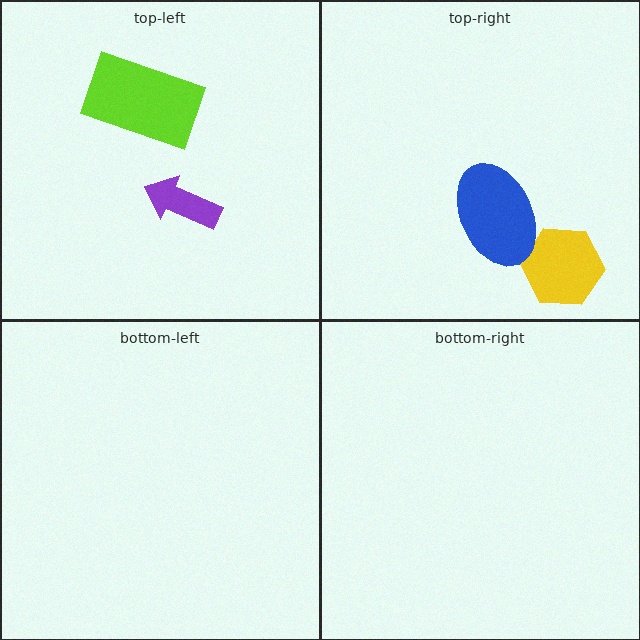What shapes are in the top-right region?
The yellow hexagon, the blue ellipse.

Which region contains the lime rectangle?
The top-left region.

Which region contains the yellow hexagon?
The top-right region.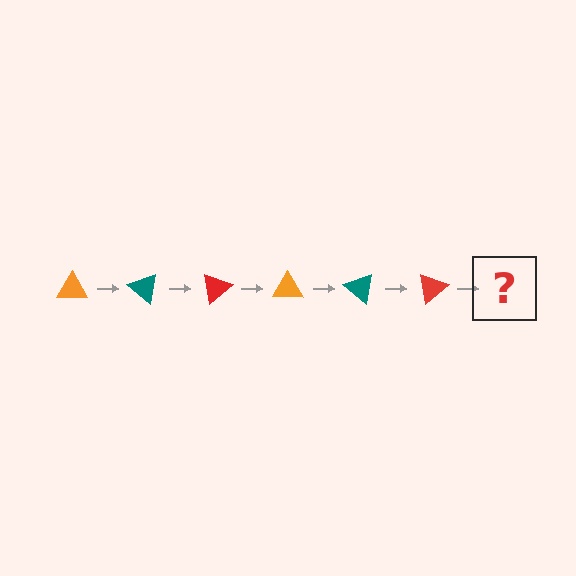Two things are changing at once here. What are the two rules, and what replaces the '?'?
The two rules are that it rotates 40 degrees each step and the color cycles through orange, teal, and red. The '?' should be an orange triangle, rotated 240 degrees from the start.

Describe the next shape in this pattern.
It should be an orange triangle, rotated 240 degrees from the start.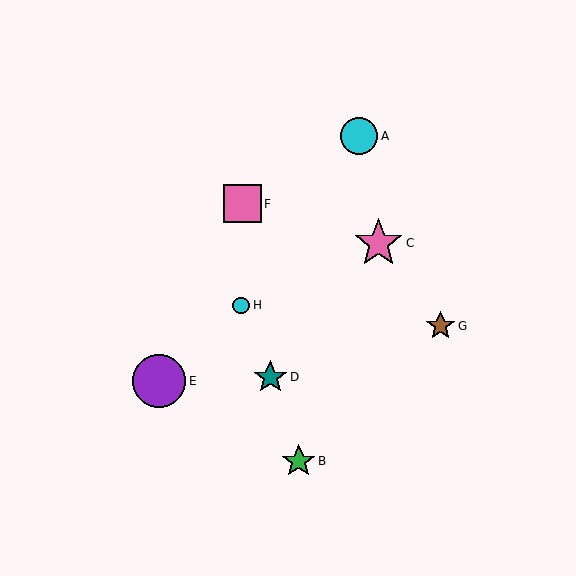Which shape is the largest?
The purple circle (labeled E) is the largest.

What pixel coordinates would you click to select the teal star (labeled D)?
Click at (270, 377) to select the teal star D.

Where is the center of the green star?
The center of the green star is at (299, 461).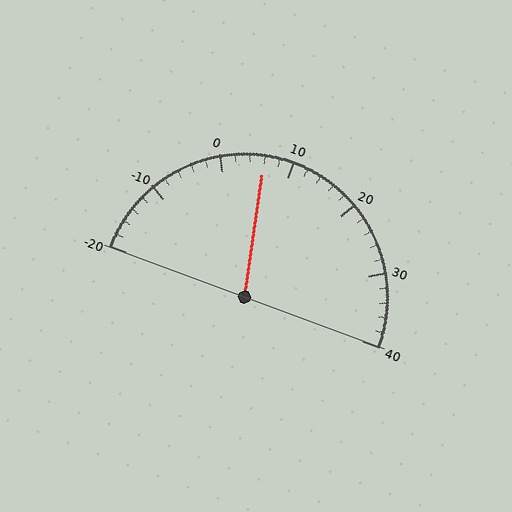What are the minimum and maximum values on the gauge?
The gauge ranges from -20 to 40.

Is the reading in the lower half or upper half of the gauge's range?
The reading is in the lower half of the range (-20 to 40).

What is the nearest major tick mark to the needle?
The nearest major tick mark is 10.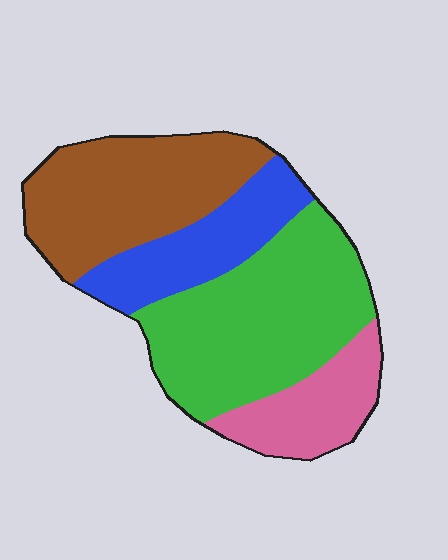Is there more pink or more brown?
Brown.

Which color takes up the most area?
Green, at roughly 40%.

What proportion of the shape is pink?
Pink covers around 15% of the shape.